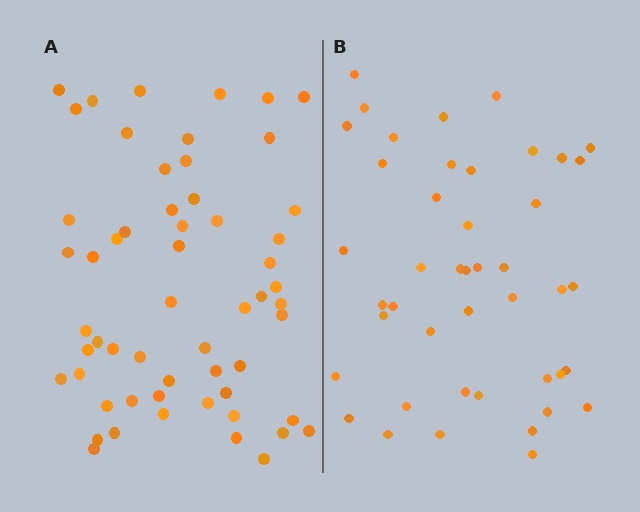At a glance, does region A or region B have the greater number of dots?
Region A (the left region) has more dots.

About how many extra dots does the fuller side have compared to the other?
Region A has approximately 15 more dots than region B.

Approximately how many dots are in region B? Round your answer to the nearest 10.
About 40 dots. (The exact count is 44, which rounds to 40.)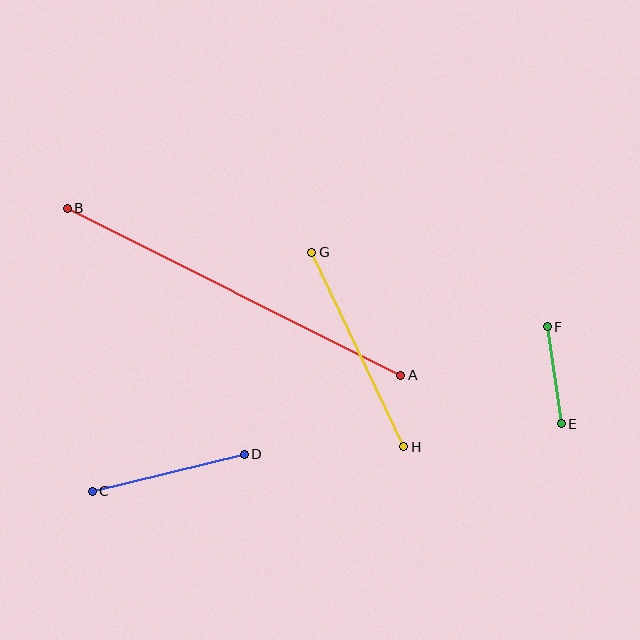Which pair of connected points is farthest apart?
Points A and B are farthest apart.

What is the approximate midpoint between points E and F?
The midpoint is at approximately (554, 375) pixels.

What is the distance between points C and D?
The distance is approximately 157 pixels.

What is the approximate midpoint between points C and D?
The midpoint is at approximately (168, 473) pixels.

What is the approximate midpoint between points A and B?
The midpoint is at approximately (234, 292) pixels.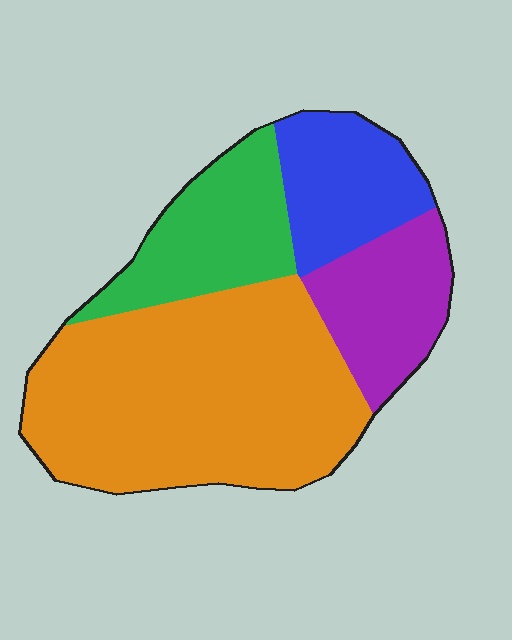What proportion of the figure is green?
Green covers about 20% of the figure.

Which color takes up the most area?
Orange, at roughly 50%.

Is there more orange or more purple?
Orange.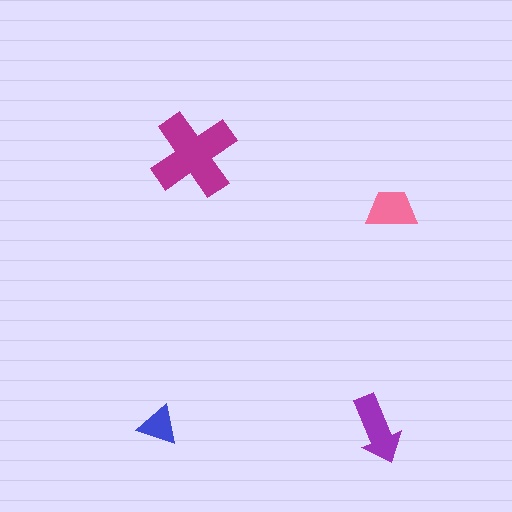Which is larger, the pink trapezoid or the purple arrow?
The purple arrow.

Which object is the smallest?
The blue triangle.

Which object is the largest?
The magenta cross.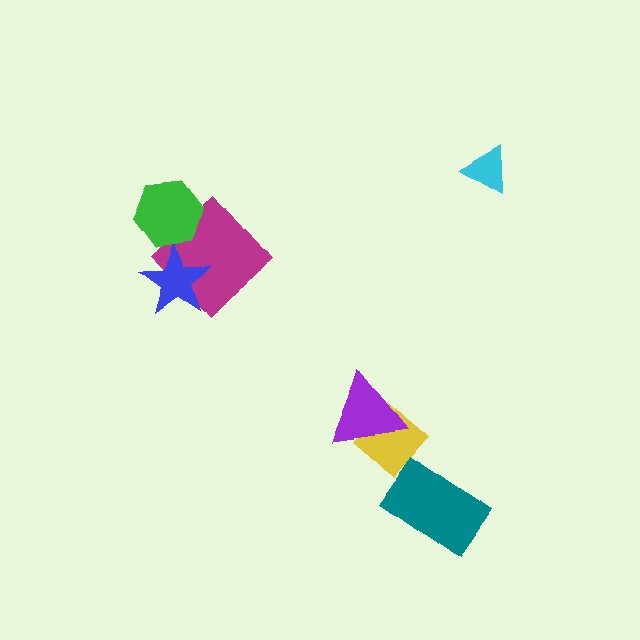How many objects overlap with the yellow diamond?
1 object overlaps with the yellow diamond.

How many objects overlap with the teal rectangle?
0 objects overlap with the teal rectangle.